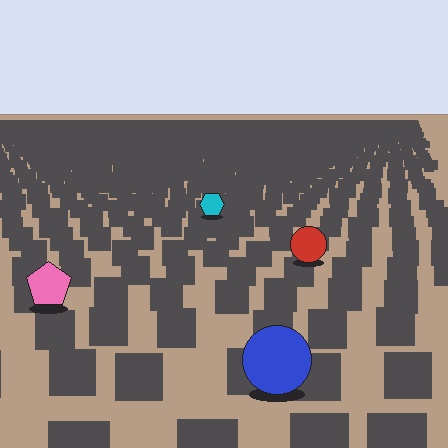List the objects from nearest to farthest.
From nearest to farthest: the blue circle, the pink pentagon, the red circle, the cyan hexagon.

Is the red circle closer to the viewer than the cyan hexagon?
Yes. The red circle is closer — you can tell from the texture gradient: the ground texture is coarser near it.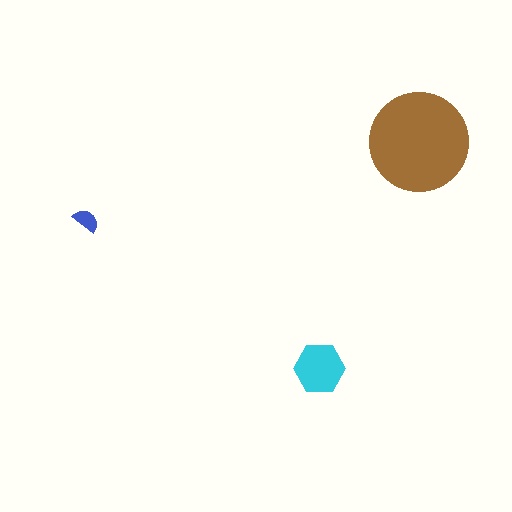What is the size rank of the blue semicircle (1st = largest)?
3rd.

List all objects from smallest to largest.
The blue semicircle, the cyan hexagon, the brown circle.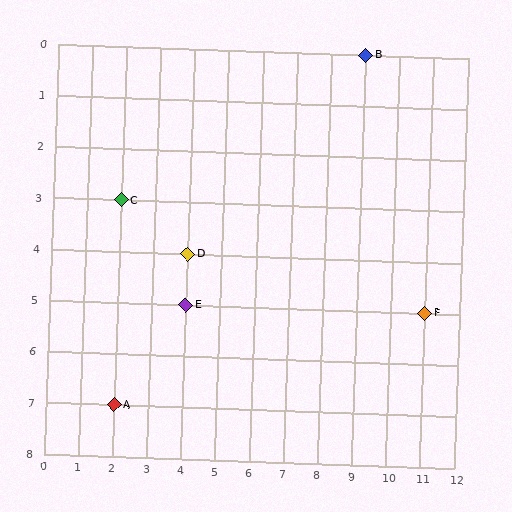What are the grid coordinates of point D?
Point D is at grid coordinates (4, 4).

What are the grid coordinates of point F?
Point F is at grid coordinates (11, 5).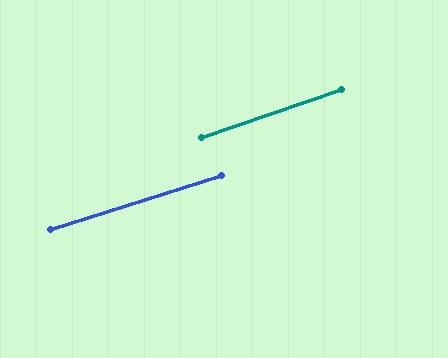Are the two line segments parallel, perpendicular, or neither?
Parallel — their directions differ by only 1.1°.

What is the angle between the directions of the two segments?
Approximately 1 degree.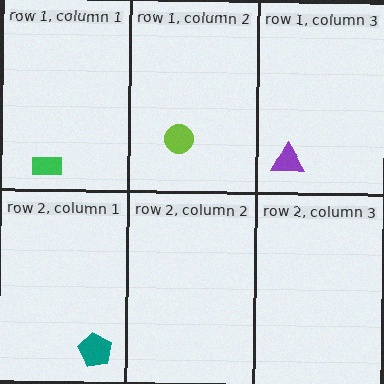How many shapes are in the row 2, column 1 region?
1.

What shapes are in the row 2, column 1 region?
The teal pentagon.